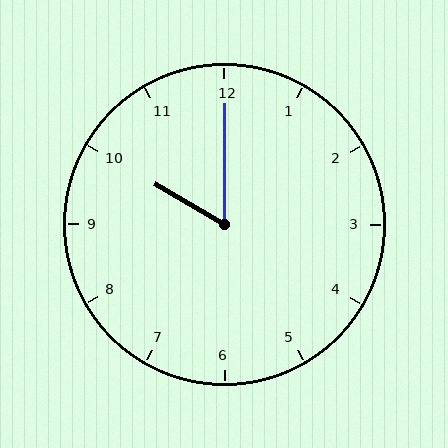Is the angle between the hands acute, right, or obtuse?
It is acute.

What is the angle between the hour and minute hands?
Approximately 60 degrees.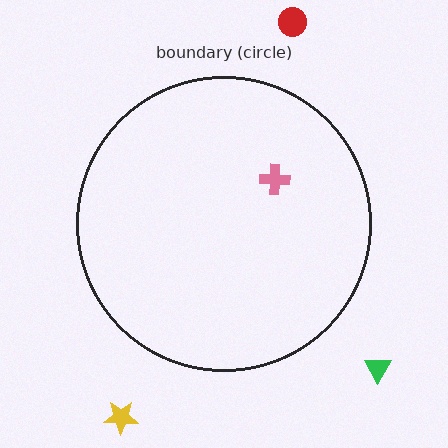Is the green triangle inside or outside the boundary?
Outside.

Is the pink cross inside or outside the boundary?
Inside.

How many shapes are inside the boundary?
1 inside, 3 outside.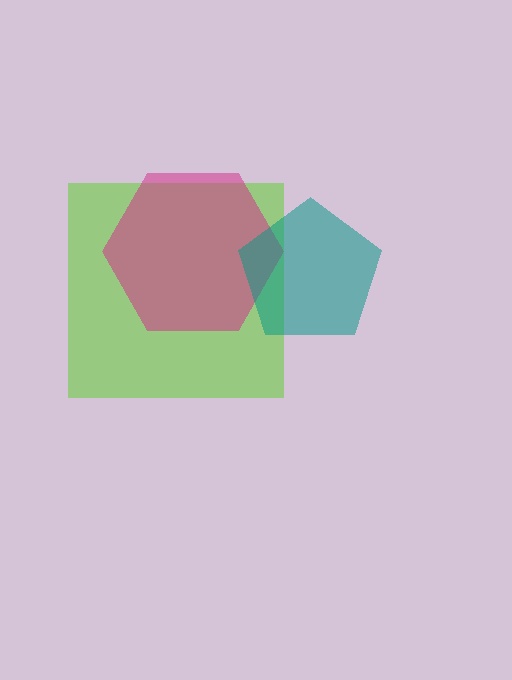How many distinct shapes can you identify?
There are 3 distinct shapes: a lime square, a magenta hexagon, a teal pentagon.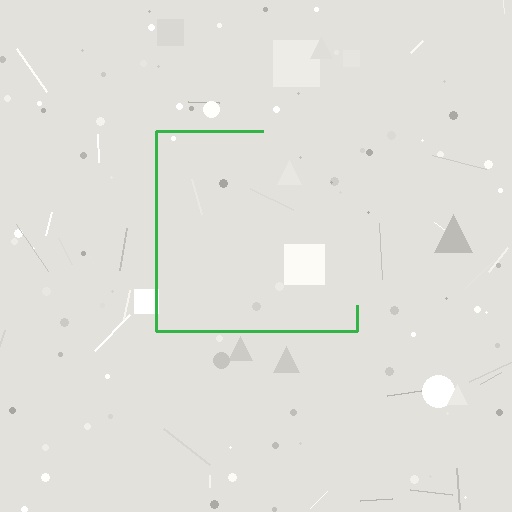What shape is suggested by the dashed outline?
The dashed outline suggests a square.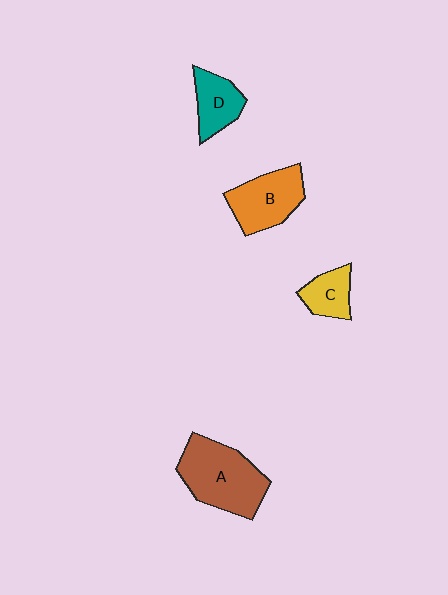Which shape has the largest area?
Shape A (brown).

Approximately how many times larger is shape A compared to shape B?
Approximately 1.4 times.